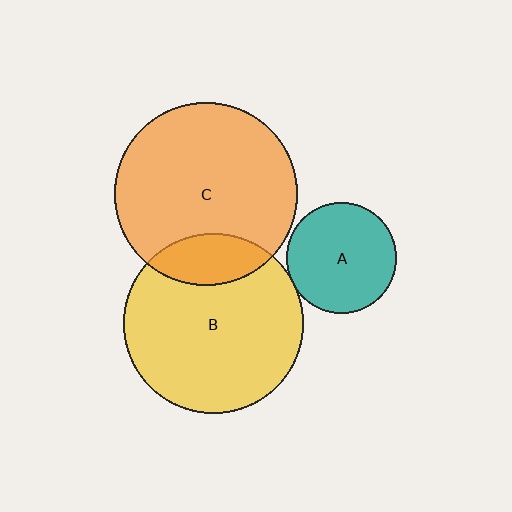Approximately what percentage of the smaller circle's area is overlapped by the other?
Approximately 5%.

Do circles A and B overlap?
Yes.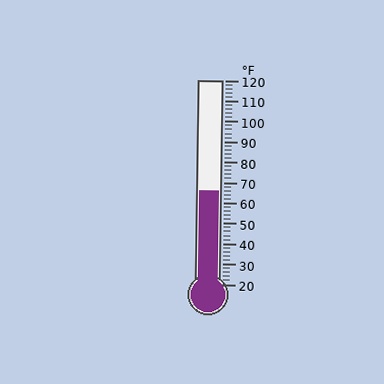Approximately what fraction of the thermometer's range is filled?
The thermometer is filled to approximately 45% of its range.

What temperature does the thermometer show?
The thermometer shows approximately 66°F.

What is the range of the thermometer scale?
The thermometer scale ranges from 20°F to 120°F.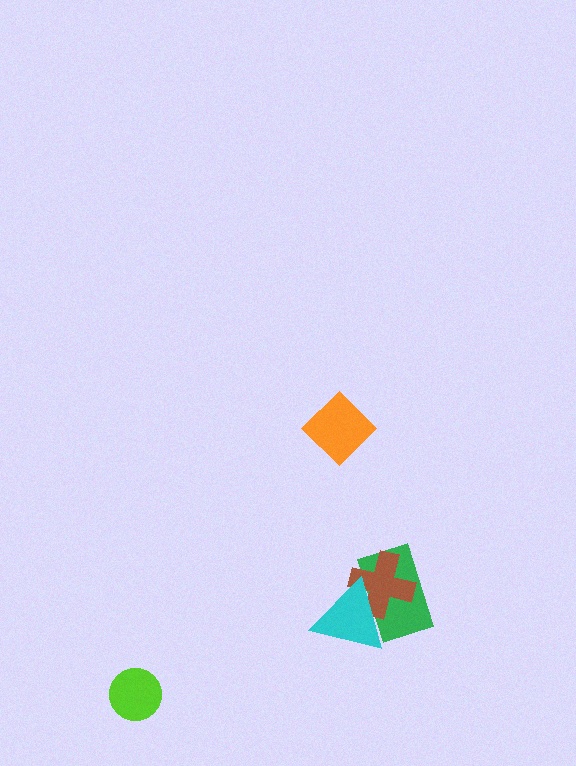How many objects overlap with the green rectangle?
2 objects overlap with the green rectangle.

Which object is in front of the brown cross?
The cyan triangle is in front of the brown cross.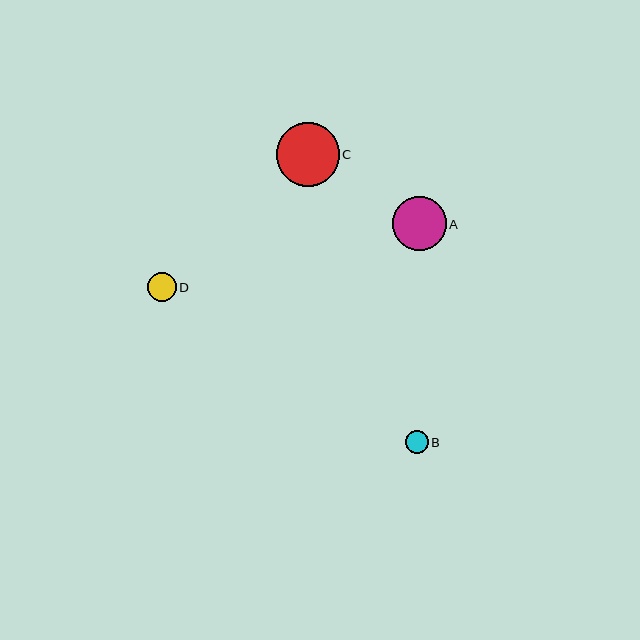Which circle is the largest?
Circle C is the largest with a size of approximately 63 pixels.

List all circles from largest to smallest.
From largest to smallest: C, A, D, B.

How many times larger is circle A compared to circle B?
Circle A is approximately 2.4 times the size of circle B.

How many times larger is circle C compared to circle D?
Circle C is approximately 2.2 times the size of circle D.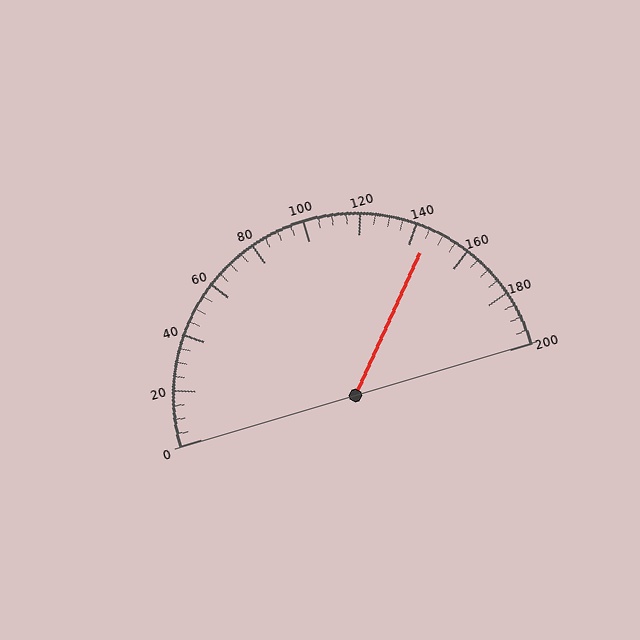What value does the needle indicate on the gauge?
The needle indicates approximately 145.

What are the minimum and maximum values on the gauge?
The gauge ranges from 0 to 200.